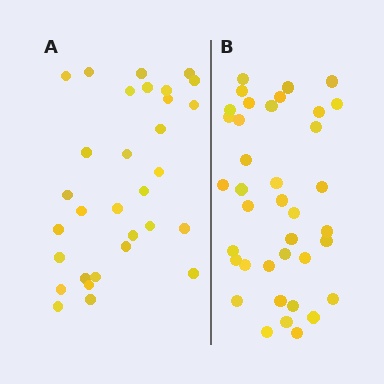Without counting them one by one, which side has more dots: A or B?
Region B (the right region) has more dots.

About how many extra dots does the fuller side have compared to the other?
Region B has roughly 8 or so more dots than region A.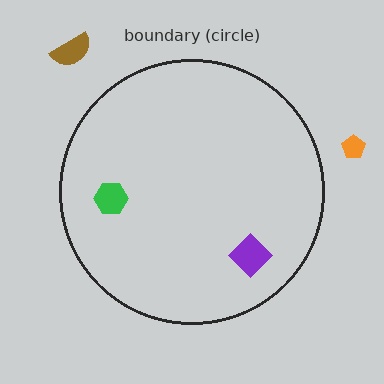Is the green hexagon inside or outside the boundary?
Inside.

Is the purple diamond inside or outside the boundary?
Inside.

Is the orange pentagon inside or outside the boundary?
Outside.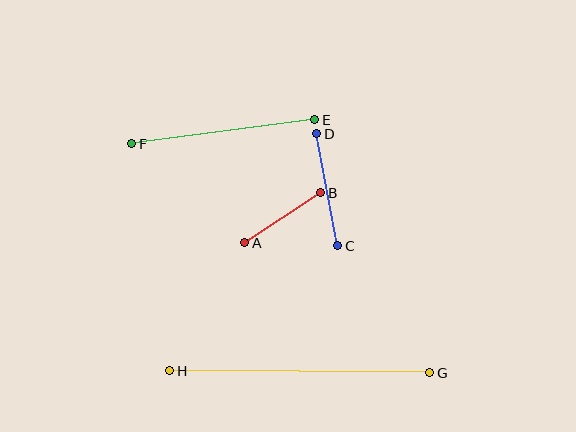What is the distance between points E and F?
The distance is approximately 184 pixels.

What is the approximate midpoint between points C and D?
The midpoint is at approximately (327, 190) pixels.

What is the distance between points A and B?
The distance is approximately 91 pixels.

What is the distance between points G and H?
The distance is approximately 260 pixels.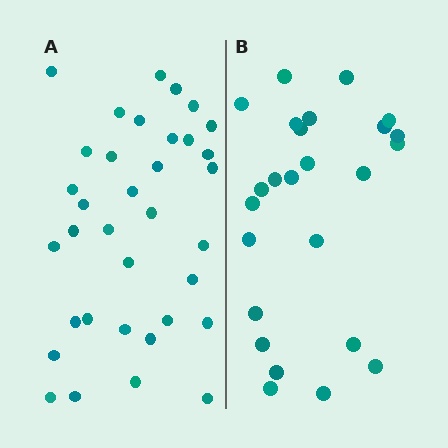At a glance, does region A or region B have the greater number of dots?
Region A (the left region) has more dots.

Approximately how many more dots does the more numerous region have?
Region A has roughly 10 or so more dots than region B.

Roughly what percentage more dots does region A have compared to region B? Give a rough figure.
About 40% more.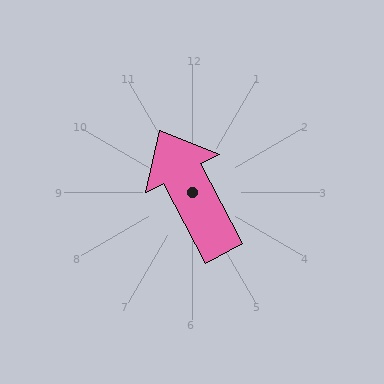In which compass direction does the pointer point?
Northwest.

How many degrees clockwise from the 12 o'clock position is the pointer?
Approximately 332 degrees.